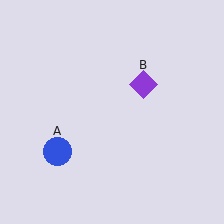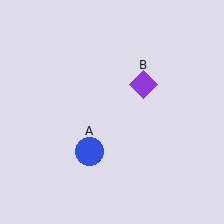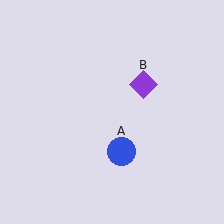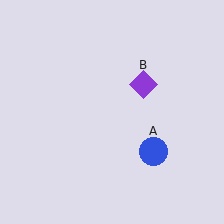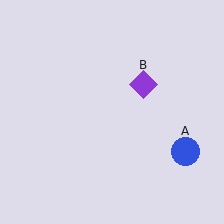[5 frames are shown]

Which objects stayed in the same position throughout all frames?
Purple diamond (object B) remained stationary.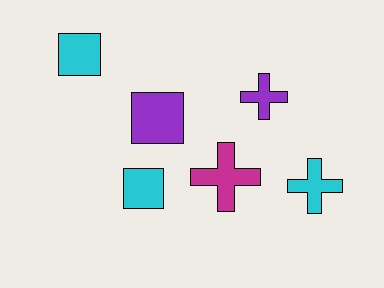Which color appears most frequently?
Cyan, with 3 objects.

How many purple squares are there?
There is 1 purple square.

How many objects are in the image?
There are 6 objects.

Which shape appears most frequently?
Square, with 3 objects.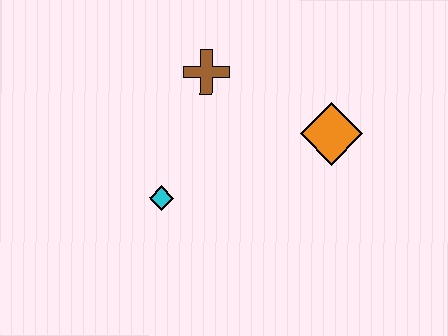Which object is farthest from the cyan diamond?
The orange diamond is farthest from the cyan diamond.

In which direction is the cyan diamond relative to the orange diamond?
The cyan diamond is to the left of the orange diamond.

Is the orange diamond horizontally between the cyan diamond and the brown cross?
No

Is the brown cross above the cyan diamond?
Yes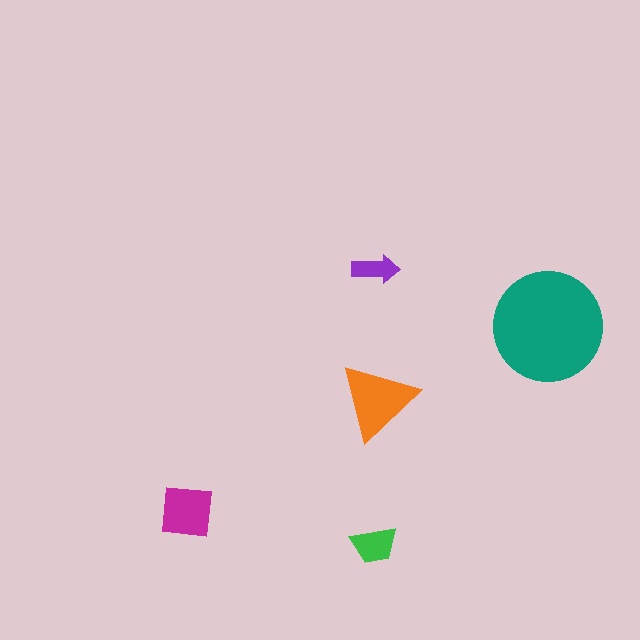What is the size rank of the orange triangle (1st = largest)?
2nd.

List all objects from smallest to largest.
The purple arrow, the green trapezoid, the magenta square, the orange triangle, the teal circle.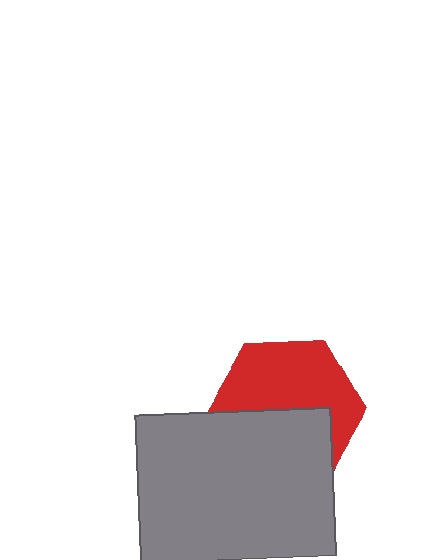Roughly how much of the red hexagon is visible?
About half of it is visible (roughly 55%).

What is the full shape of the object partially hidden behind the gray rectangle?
The partially hidden object is a red hexagon.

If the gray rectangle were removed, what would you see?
You would see the complete red hexagon.